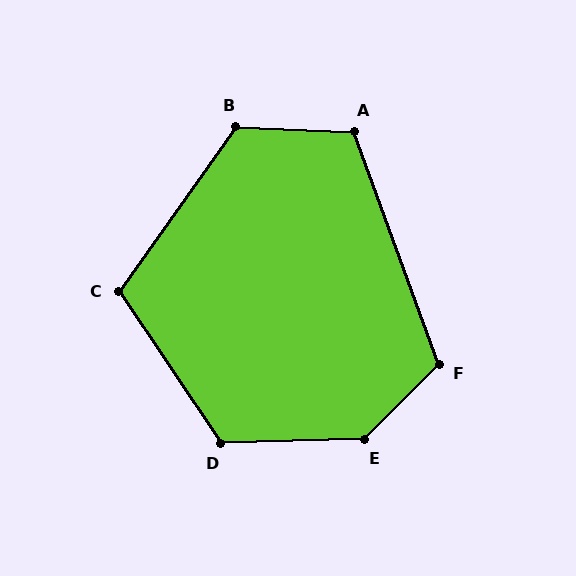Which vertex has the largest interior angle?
E, at approximately 137 degrees.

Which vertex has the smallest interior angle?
C, at approximately 111 degrees.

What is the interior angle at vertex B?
Approximately 123 degrees (obtuse).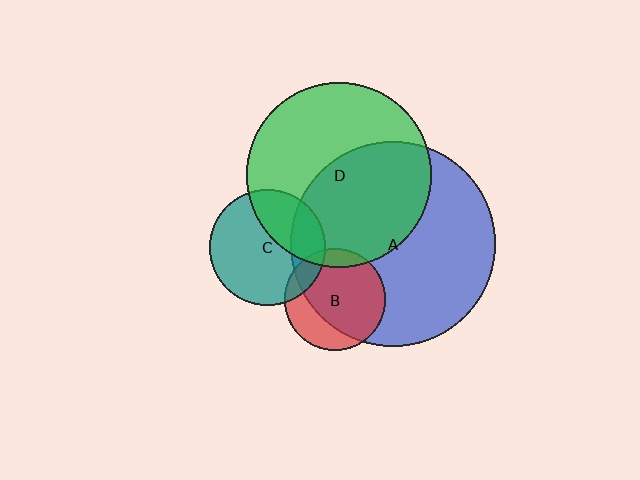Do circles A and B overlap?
Yes.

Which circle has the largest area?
Circle A (blue).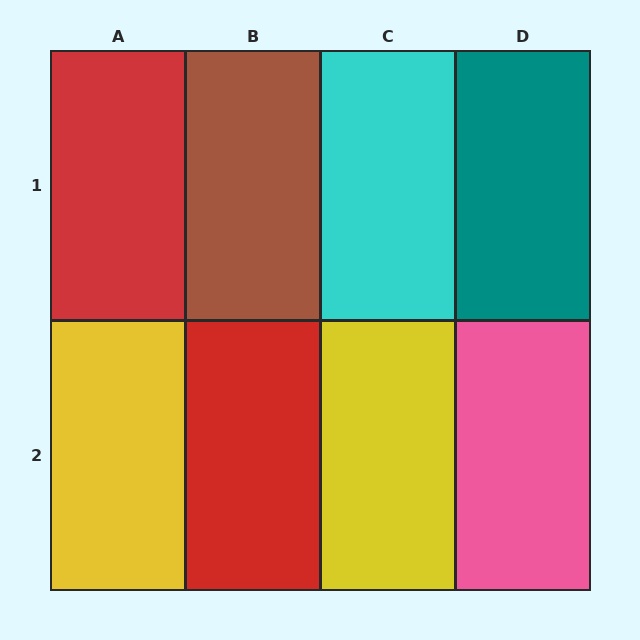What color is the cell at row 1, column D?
Teal.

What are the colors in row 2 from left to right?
Yellow, red, yellow, pink.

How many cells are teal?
1 cell is teal.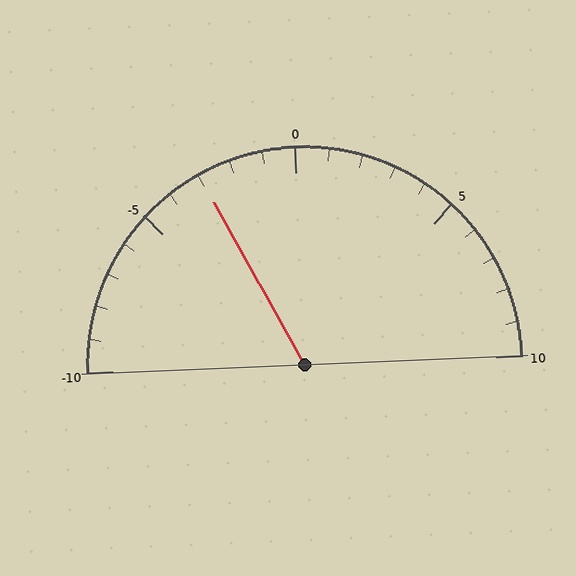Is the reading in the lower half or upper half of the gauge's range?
The reading is in the lower half of the range (-10 to 10).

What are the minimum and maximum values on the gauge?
The gauge ranges from -10 to 10.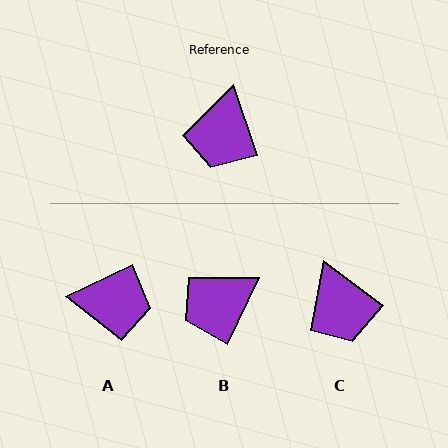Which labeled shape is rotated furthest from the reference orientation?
A, about 97 degrees away.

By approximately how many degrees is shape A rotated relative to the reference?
Approximately 97 degrees counter-clockwise.